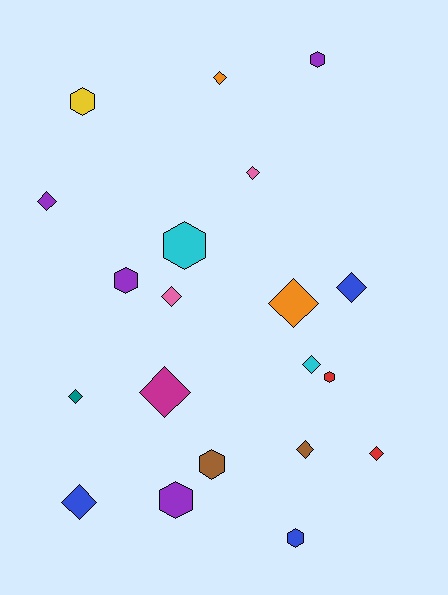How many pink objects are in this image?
There are 2 pink objects.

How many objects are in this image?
There are 20 objects.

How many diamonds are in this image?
There are 12 diamonds.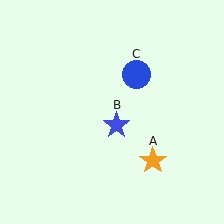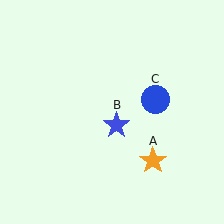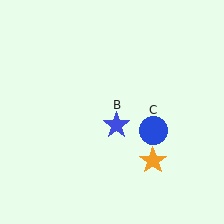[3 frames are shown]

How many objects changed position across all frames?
1 object changed position: blue circle (object C).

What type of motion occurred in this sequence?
The blue circle (object C) rotated clockwise around the center of the scene.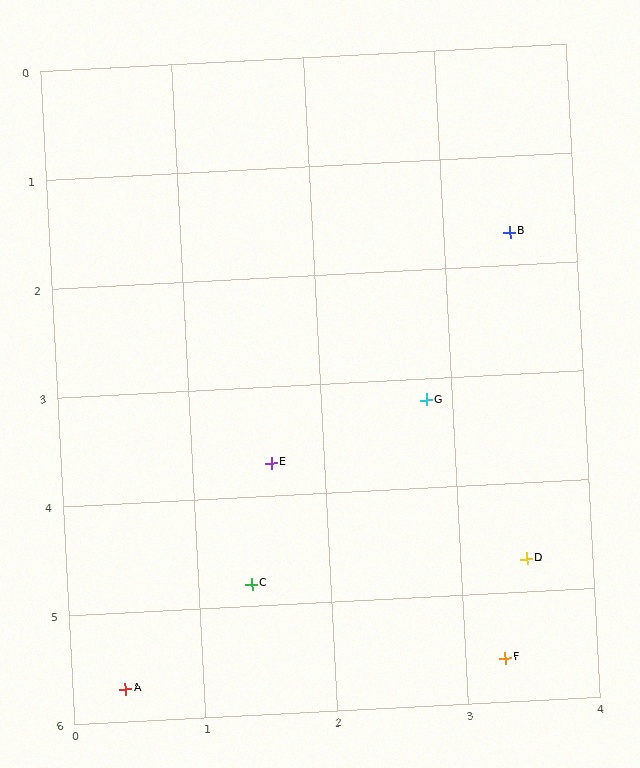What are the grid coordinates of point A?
Point A is at approximately (0.4, 5.7).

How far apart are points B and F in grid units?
Points B and F are about 3.9 grid units apart.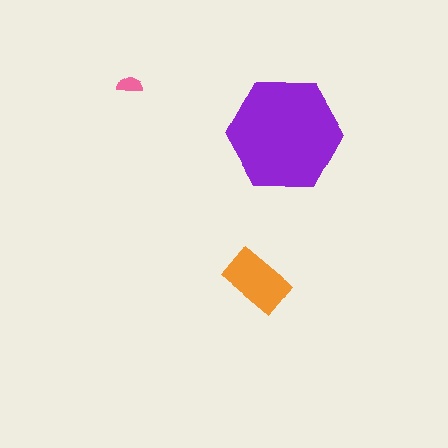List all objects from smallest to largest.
The pink semicircle, the orange rectangle, the purple hexagon.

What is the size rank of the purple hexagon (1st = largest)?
1st.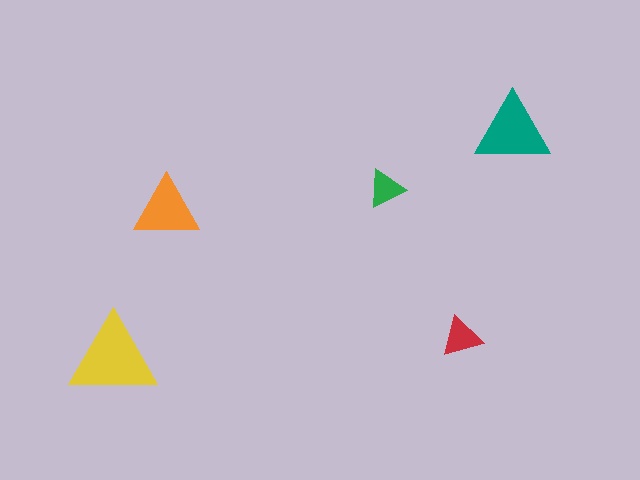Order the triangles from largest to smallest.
the yellow one, the teal one, the orange one, the red one, the green one.